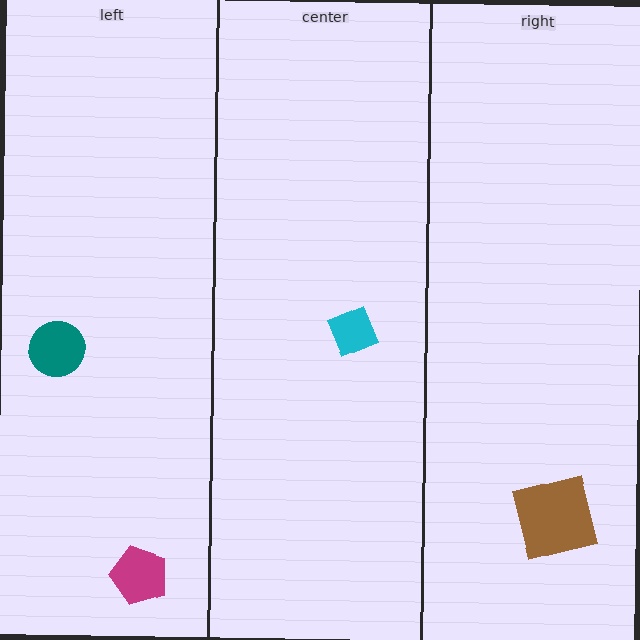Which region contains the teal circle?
The left region.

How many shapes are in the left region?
2.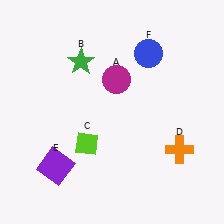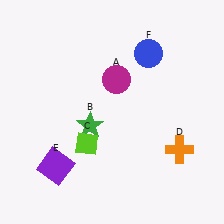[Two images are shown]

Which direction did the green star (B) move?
The green star (B) moved down.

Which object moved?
The green star (B) moved down.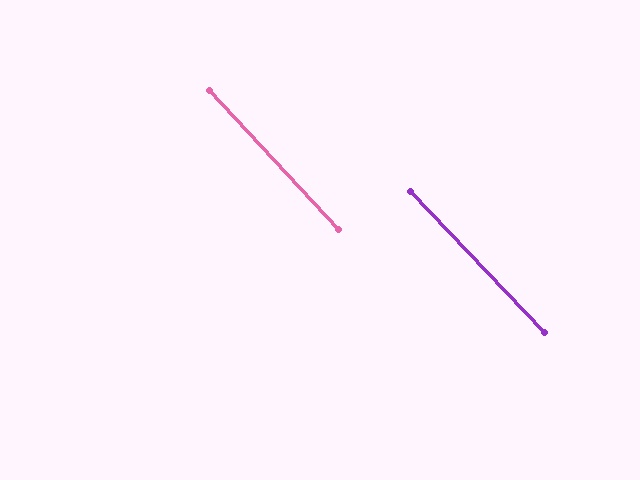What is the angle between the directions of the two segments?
Approximately 1 degree.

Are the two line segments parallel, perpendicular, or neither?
Parallel — their directions differ by only 0.7°.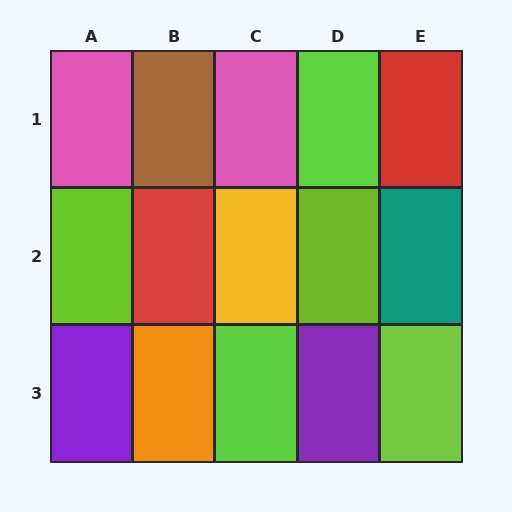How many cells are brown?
1 cell is brown.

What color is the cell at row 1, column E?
Red.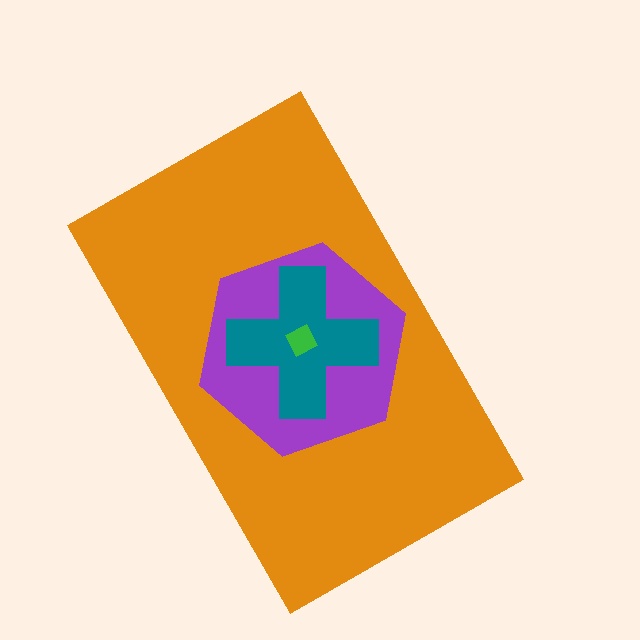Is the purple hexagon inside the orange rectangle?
Yes.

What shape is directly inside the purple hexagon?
The teal cross.